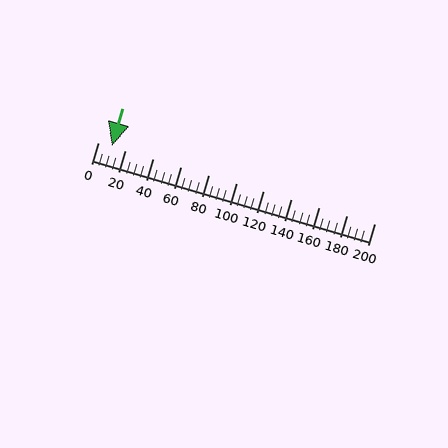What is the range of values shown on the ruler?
The ruler shows values from 0 to 200.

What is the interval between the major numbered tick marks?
The major tick marks are spaced 20 units apart.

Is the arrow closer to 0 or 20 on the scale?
The arrow is closer to 20.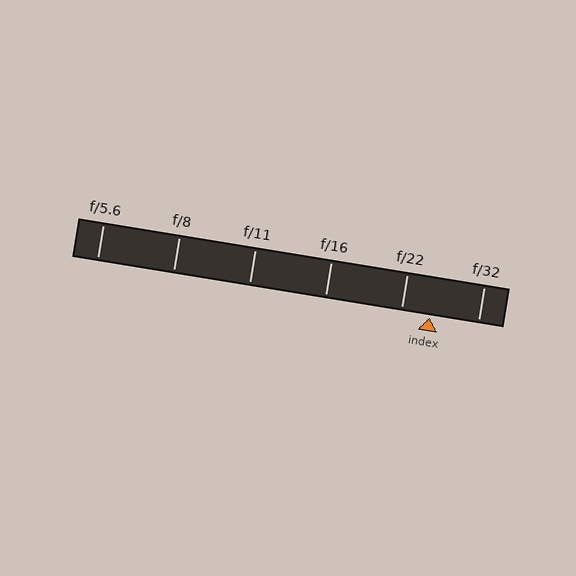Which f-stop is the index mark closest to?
The index mark is closest to f/22.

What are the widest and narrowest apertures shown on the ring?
The widest aperture shown is f/5.6 and the narrowest is f/32.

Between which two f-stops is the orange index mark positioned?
The index mark is between f/22 and f/32.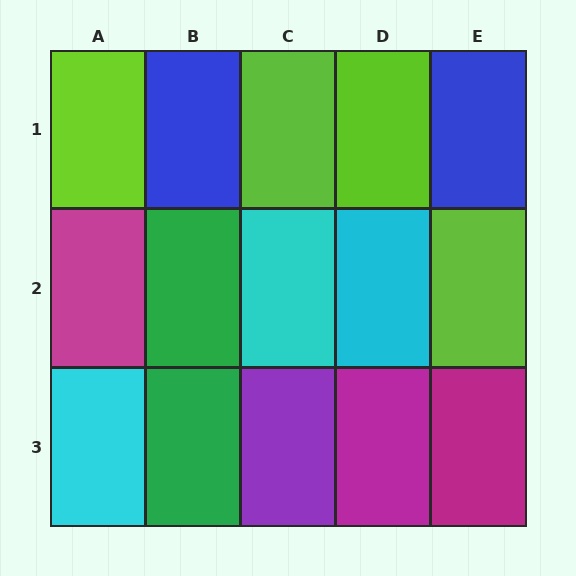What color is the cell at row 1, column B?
Blue.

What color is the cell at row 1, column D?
Lime.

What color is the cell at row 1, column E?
Blue.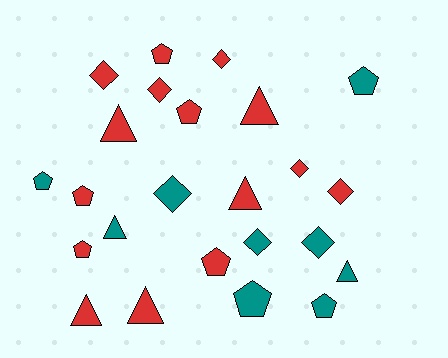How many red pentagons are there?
There are 5 red pentagons.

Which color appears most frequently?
Red, with 15 objects.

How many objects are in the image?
There are 24 objects.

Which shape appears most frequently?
Pentagon, with 9 objects.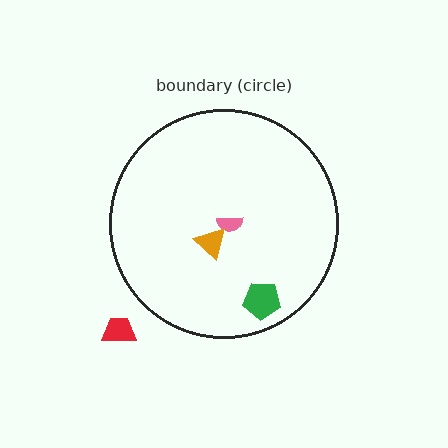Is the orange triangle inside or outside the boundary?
Inside.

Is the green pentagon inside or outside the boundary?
Inside.